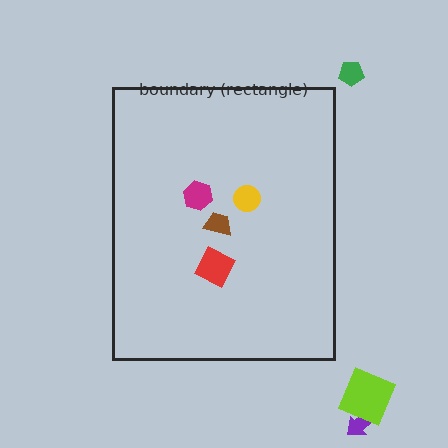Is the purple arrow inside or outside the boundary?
Outside.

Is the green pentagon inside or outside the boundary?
Outside.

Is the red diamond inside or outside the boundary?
Inside.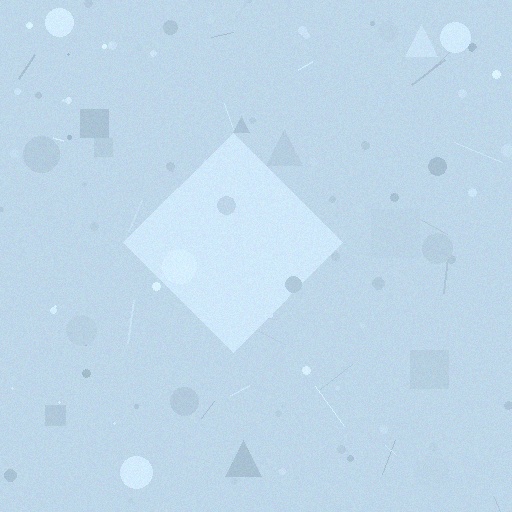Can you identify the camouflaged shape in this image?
The camouflaged shape is a diamond.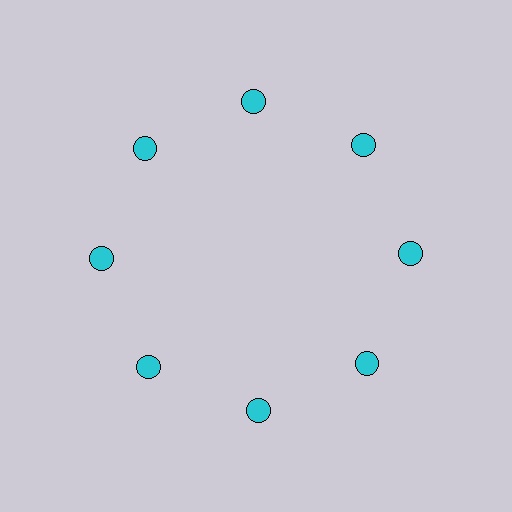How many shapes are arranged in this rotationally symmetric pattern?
There are 8 shapes, arranged in 8 groups of 1.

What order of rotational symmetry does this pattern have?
This pattern has 8-fold rotational symmetry.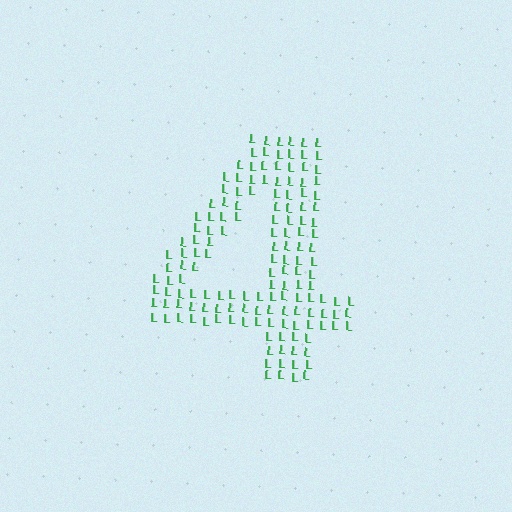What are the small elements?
The small elements are letter L's.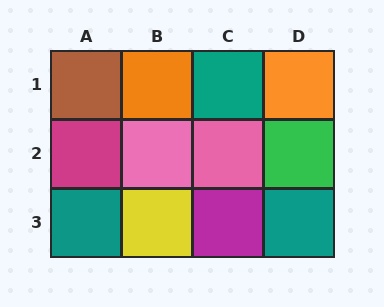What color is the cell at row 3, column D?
Teal.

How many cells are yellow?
1 cell is yellow.